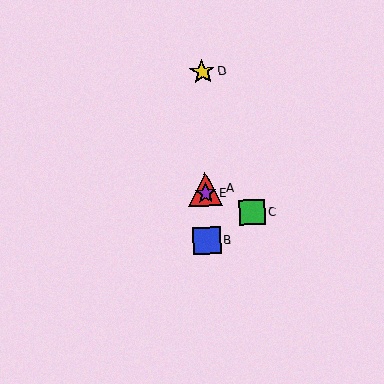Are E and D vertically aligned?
Yes, both are at x≈206.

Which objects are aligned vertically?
Objects A, B, D, E are aligned vertically.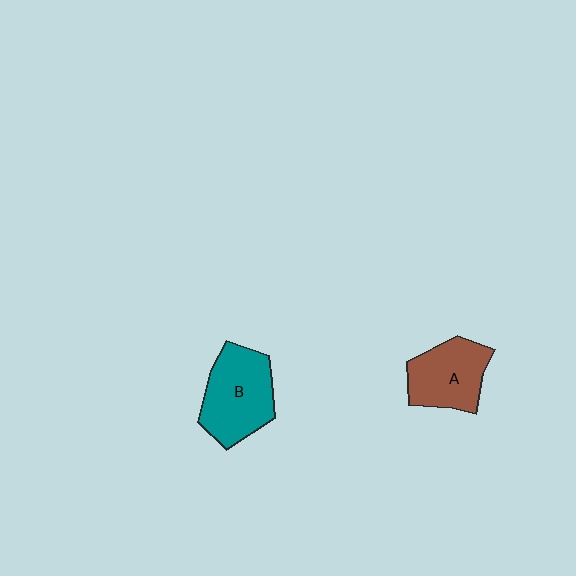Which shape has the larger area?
Shape B (teal).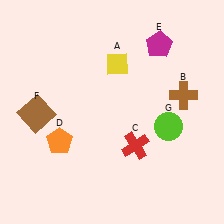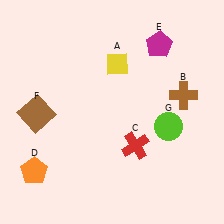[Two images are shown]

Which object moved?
The orange pentagon (D) moved down.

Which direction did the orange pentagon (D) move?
The orange pentagon (D) moved down.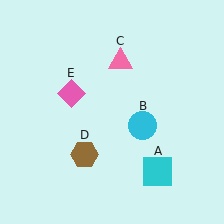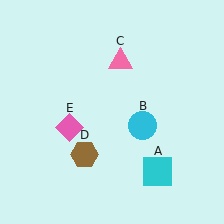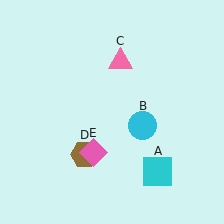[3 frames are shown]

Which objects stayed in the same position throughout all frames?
Cyan square (object A) and cyan circle (object B) and pink triangle (object C) and brown hexagon (object D) remained stationary.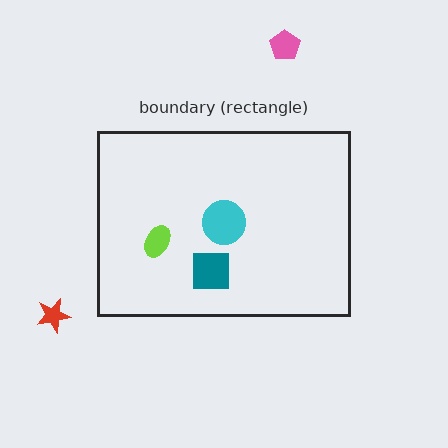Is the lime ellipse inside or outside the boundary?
Inside.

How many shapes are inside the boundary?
3 inside, 2 outside.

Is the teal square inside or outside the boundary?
Inside.